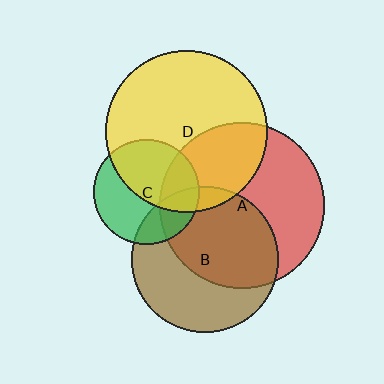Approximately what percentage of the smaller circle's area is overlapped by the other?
Approximately 30%.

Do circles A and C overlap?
Yes.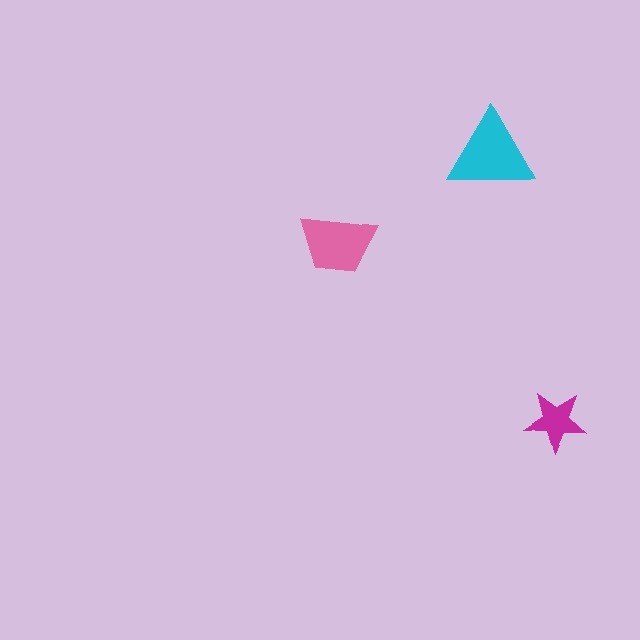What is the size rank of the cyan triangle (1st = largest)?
1st.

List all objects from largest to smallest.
The cyan triangle, the pink trapezoid, the magenta star.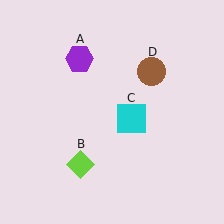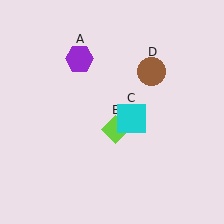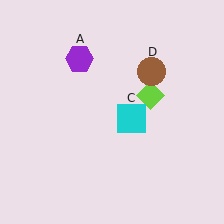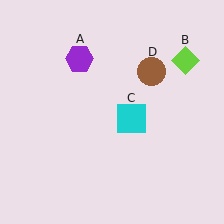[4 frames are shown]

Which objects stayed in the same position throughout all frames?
Purple hexagon (object A) and cyan square (object C) and brown circle (object D) remained stationary.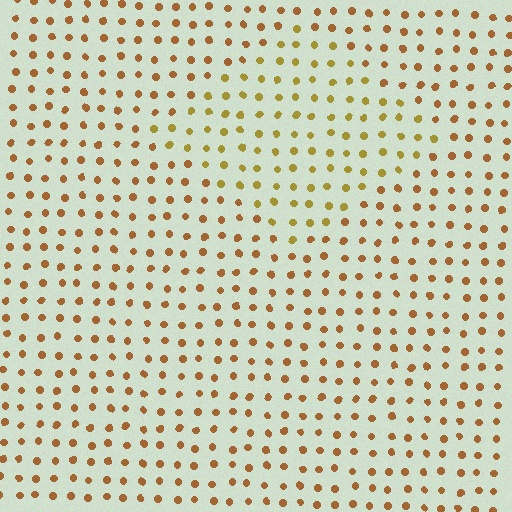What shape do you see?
I see a diamond.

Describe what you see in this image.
The image is filled with small brown elements in a uniform arrangement. A diamond-shaped region is visible where the elements are tinted to a slightly different hue, forming a subtle color boundary.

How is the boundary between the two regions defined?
The boundary is defined purely by a slight shift in hue (about 25 degrees). Spacing, size, and orientation are identical on both sides.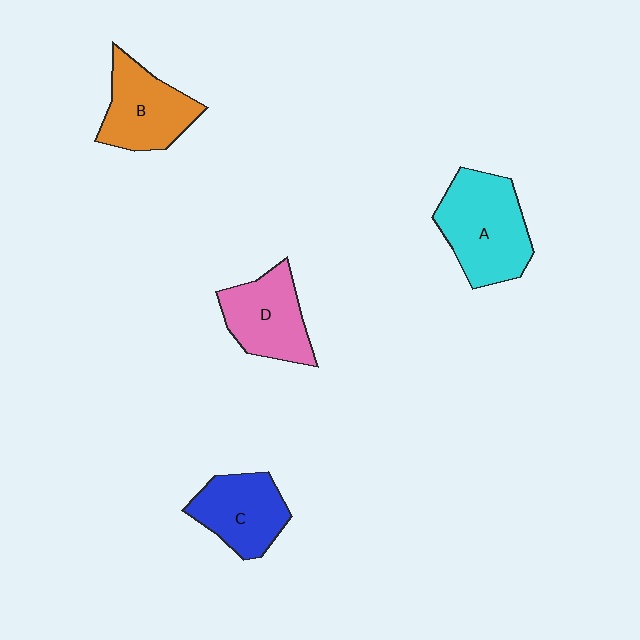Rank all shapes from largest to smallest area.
From largest to smallest: A (cyan), B (orange), D (pink), C (blue).